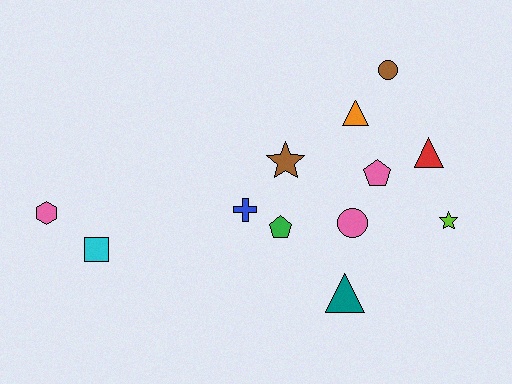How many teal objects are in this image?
There is 1 teal object.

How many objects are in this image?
There are 12 objects.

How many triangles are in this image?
There are 3 triangles.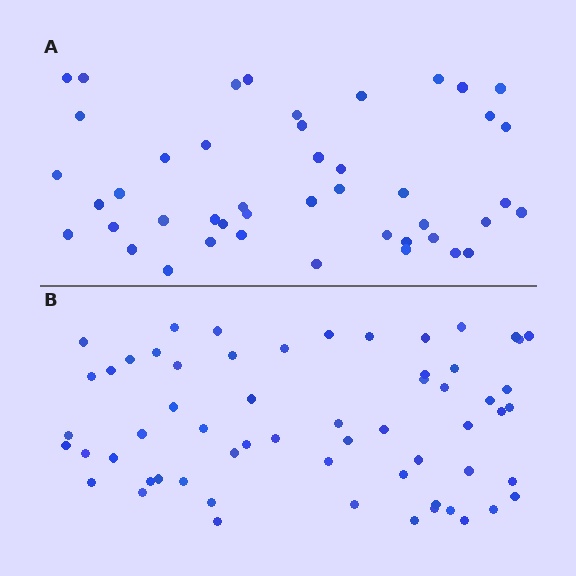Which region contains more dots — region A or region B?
Region B (the bottom region) has more dots.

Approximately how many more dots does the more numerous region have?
Region B has approximately 15 more dots than region A.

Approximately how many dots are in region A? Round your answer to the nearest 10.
About 40 dots. (The exact count is 45, which rounds to 40.)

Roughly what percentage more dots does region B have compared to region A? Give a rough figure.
About 35% more.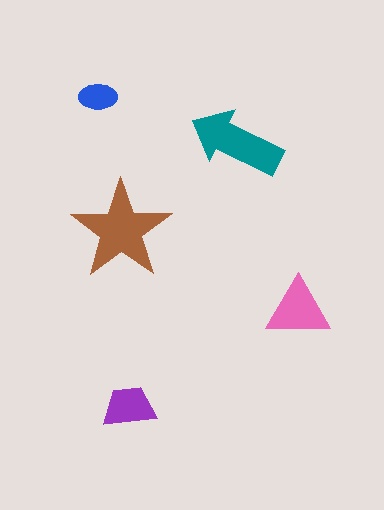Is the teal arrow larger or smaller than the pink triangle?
Larger.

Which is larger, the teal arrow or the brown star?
The brown star.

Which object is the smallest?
The blue ellipse.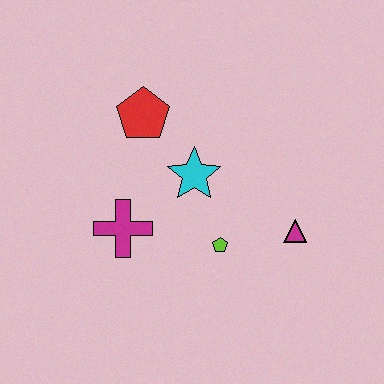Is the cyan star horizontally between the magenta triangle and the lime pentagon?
No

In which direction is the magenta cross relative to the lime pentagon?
The magenta cross is to the left of the lime pentagon.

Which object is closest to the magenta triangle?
The lime pentagon is closest to the magenta triangle.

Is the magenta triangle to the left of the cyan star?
No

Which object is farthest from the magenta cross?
The magenta triangle is farthest from the magenta cross.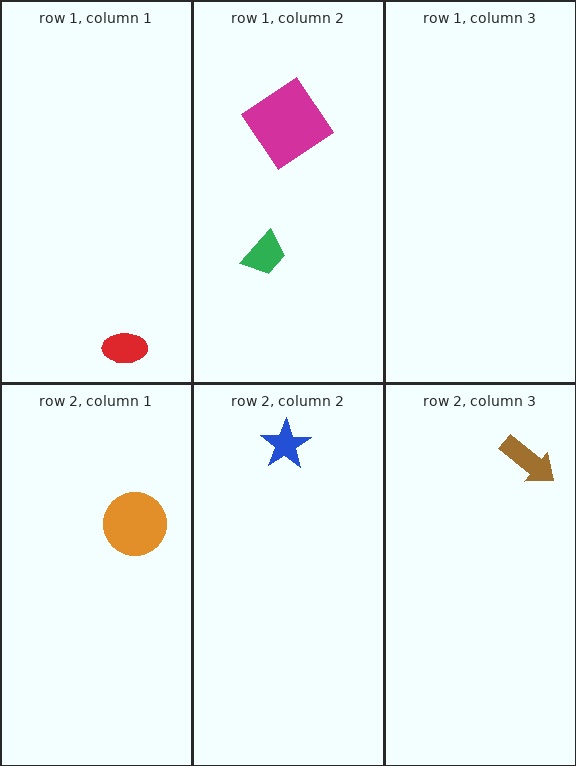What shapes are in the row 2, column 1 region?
The orange circle.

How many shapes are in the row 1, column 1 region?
1.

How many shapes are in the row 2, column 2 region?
1.